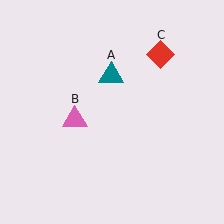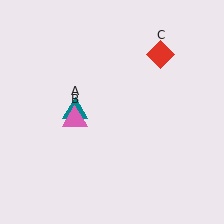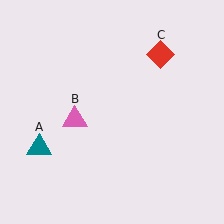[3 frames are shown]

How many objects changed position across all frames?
1 object changed position: teal triangle (object A).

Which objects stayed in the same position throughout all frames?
Pink triangle (object B) and red diamond (object C) remained stationary.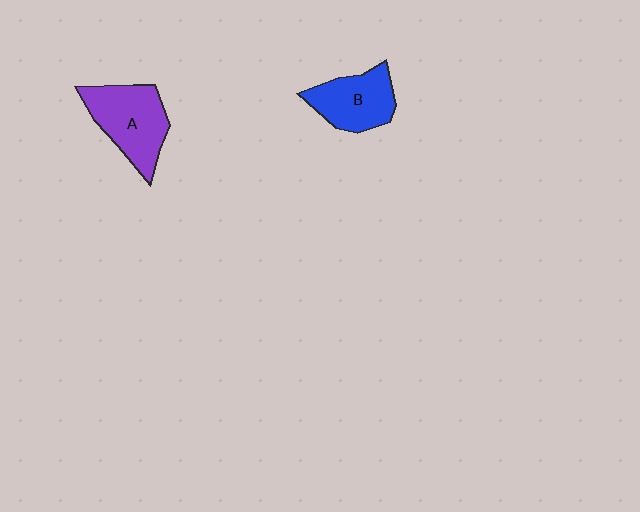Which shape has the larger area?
Shape A (purple).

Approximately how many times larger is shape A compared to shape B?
Approximately 1.2 times.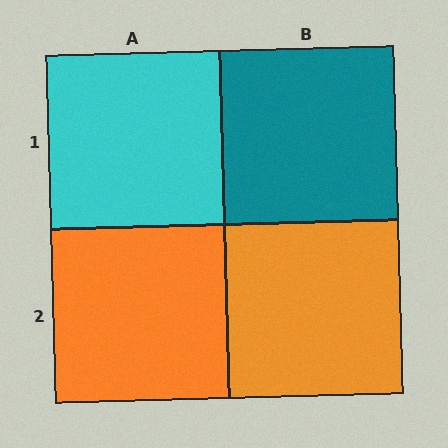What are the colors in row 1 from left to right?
Cyan, teal.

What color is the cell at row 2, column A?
Orange.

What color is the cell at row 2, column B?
Orange.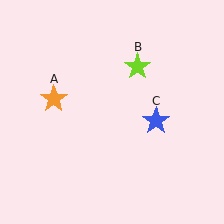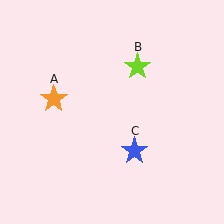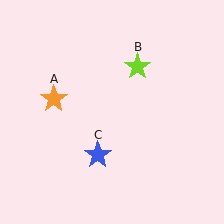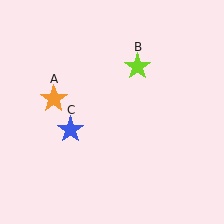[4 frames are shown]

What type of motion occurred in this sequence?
The blue star (object C) rotated clockwise around the center of the scene.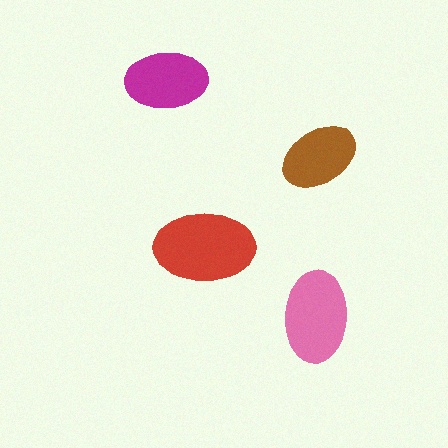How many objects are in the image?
There are 4 objects in the image.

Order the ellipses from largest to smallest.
the red one, the pink one, the magenta one, the brown one.